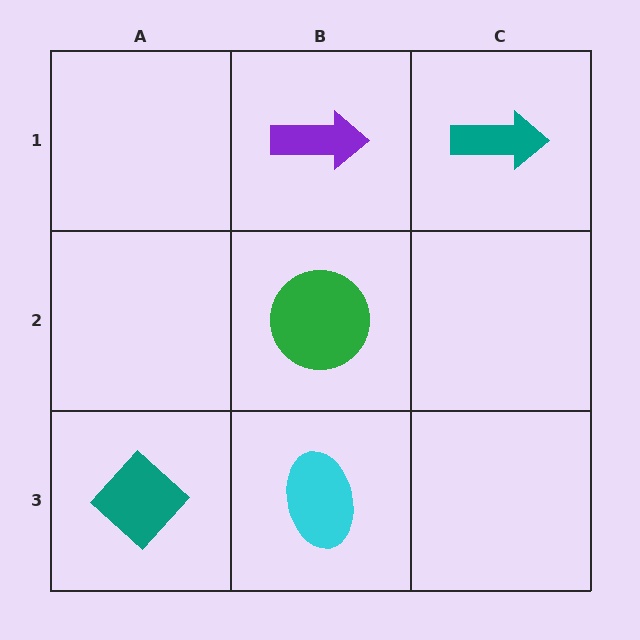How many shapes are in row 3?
2 shapes.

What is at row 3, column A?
A teal diamond.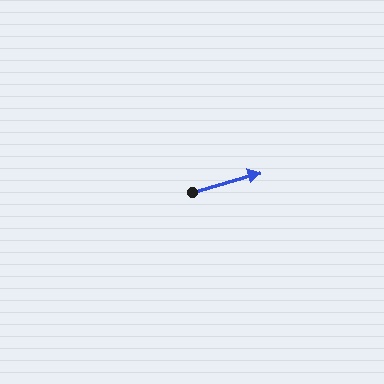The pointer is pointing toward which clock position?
Roughly 2 o'clock.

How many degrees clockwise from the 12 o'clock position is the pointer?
Approximately 74 degrees.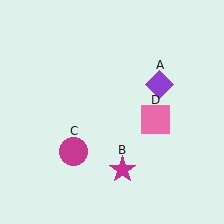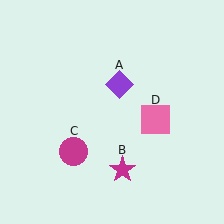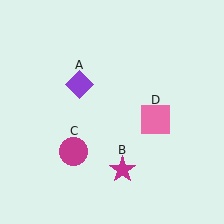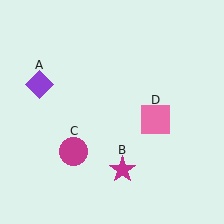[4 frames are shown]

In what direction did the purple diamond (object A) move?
The purple diamond (object A) moved left.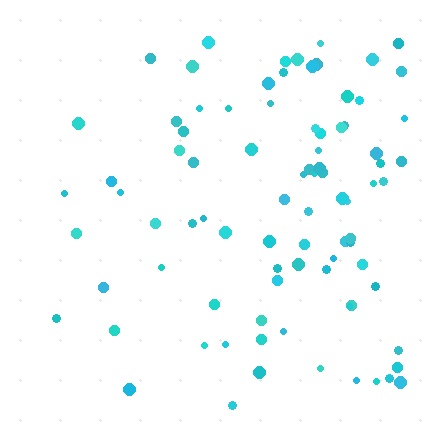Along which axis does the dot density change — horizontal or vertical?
Horizontal.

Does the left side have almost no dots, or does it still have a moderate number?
Still a moderate number, just noticeably fewer than the right.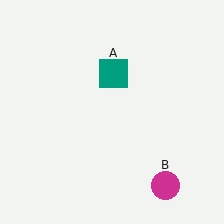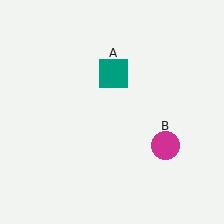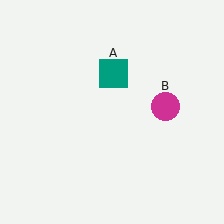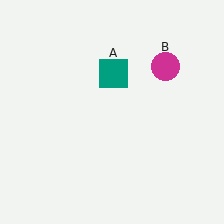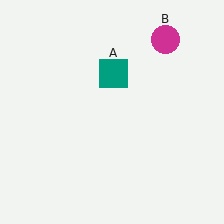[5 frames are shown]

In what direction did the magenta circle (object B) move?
The magenta circle (object B) moved up.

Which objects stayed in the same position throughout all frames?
Teal square (object A) remained stationary.